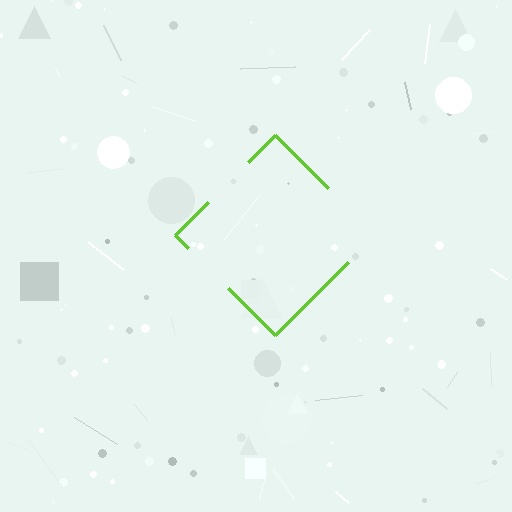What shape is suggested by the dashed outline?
The dashed outline suggests a diamond.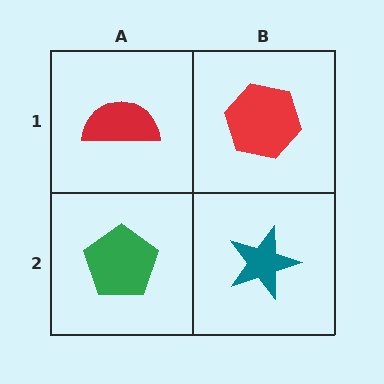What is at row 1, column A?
A red semicircle.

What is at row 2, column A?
A green pentagon.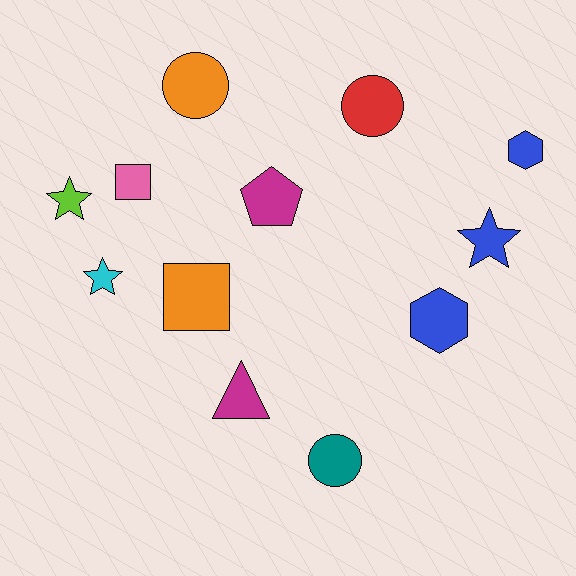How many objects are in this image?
There are 12 objects.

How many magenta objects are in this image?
There are 2 magenta objects.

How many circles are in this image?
There are 3 circles.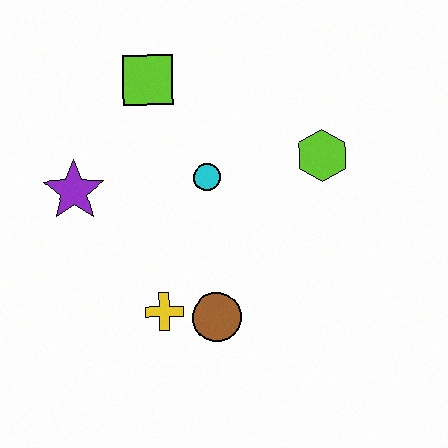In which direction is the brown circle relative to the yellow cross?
The brown circle is to the right of the yellow cross.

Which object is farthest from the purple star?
The lime hexagon is farthest from the purple star.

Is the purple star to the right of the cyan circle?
No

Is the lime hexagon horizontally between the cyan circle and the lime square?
No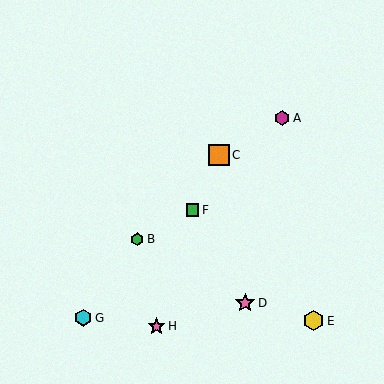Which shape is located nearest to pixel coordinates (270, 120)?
The magenta hexagon (labeled A) at (282, 118) is nearest to that location.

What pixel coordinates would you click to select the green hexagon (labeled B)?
Click at (137, 239) to select the green hexagon B.